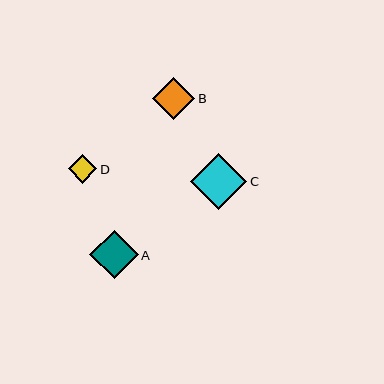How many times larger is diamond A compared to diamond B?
Diamond A is approximately 1.2 times the size of diamond B.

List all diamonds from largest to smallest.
From largest to smallest: C, A, B, D.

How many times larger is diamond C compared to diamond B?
Diamond C is approximately 1.3 times the size of diamond B.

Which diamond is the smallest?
Diamond D is the smallest with a size of approximately 29 pixels.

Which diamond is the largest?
Diamond C is the largest with a size of approximately 56 pixels.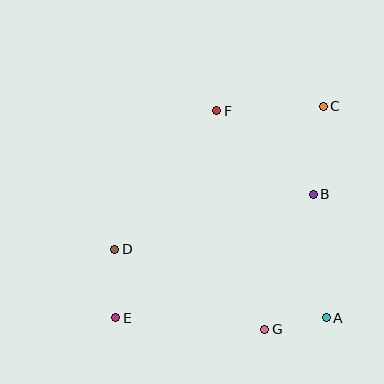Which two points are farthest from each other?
Points C and E are farthest from each other.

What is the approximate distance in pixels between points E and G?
The distance between E and G is approximately 149 pixels.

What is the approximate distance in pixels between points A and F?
The distance between A and F is approximately 234 pixels.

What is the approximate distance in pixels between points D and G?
The distance between D and G is approximately 170 pixels.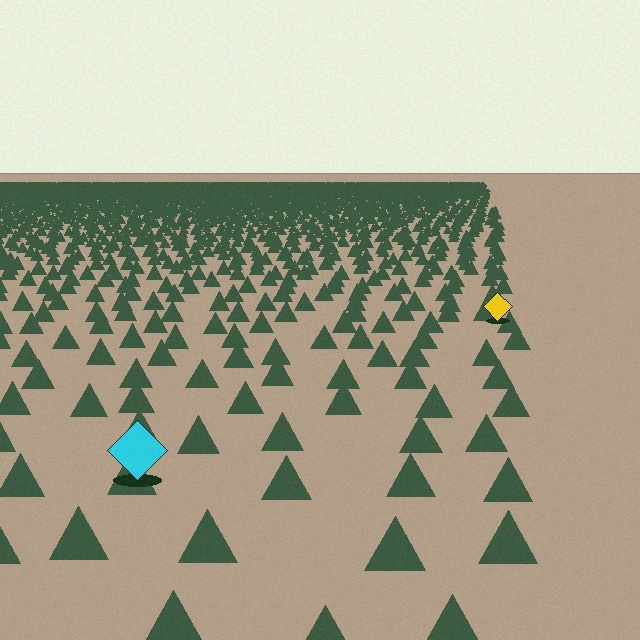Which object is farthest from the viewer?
The yellow diamond is farthest from the viewer. It appears smaller and the ground texture around it is denser.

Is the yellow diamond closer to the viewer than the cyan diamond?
No. The cyan diamond is closer — you can tell from the texture gradient: the ground texture is coarser near it.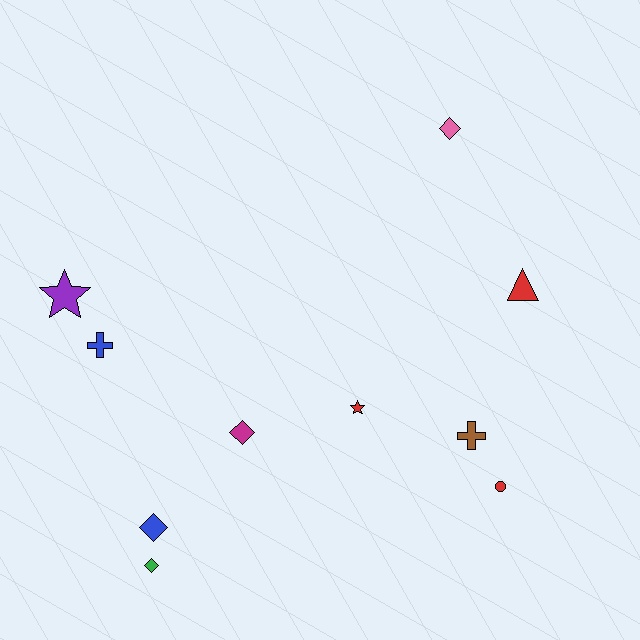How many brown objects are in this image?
There is 1 brown object.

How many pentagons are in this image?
There are no pentagons.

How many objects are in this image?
There are 10 objects.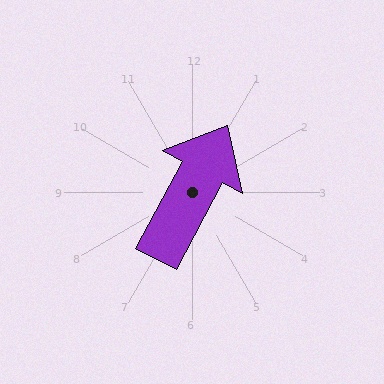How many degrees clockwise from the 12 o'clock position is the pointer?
Approximately 28 degrees.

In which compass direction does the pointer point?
Northeast.